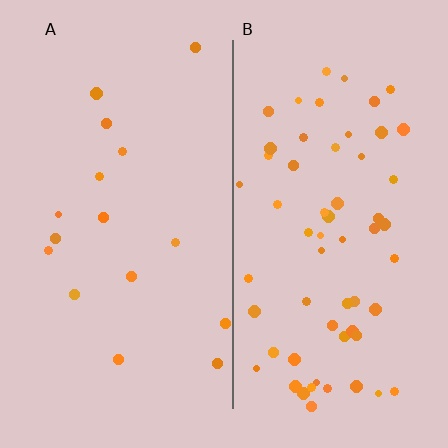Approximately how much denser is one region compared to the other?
Approximately 3.8× — region B over region A.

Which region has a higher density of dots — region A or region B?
B (the right).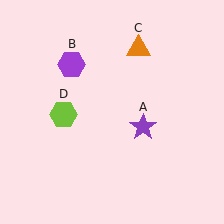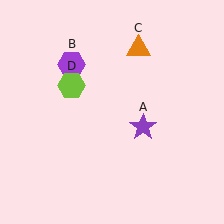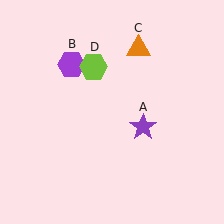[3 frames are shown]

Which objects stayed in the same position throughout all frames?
Purple star (object A) and purple hexagon (object B) and orange triangle (object C) remained stationary.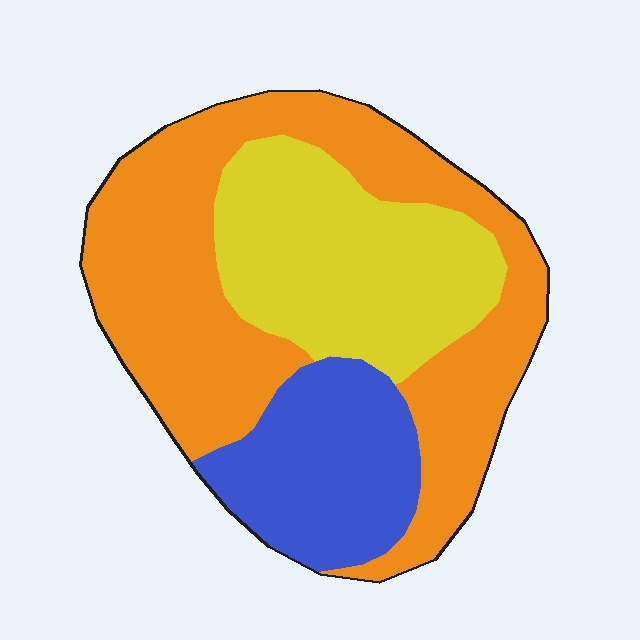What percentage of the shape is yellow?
Yellow takes up between a quarter and a half of the shape.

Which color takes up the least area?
Blue, at roughly 20%.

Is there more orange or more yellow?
Orange.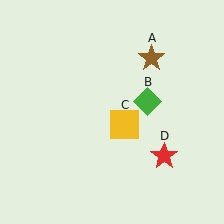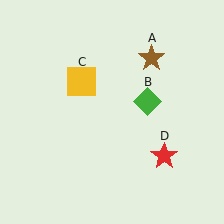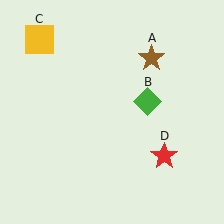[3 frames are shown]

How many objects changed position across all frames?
1 object changed position: yellow square (object C).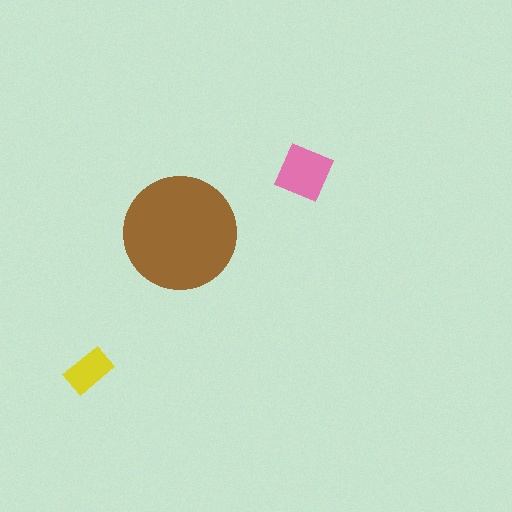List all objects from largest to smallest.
The brown circle, the pink diamond, the yellow rectangle.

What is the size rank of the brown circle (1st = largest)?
1st.